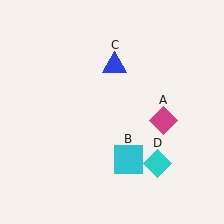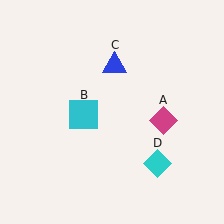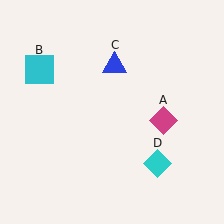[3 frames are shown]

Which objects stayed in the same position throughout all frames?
Magenta diamond (object A) and blue triangle (object C) and cyan diamond (object D) remained stationary.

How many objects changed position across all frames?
1 object changed position: cyan square (object B).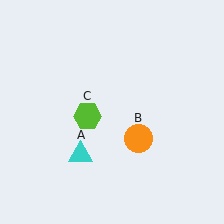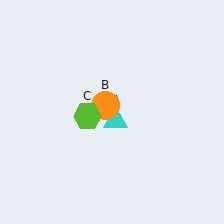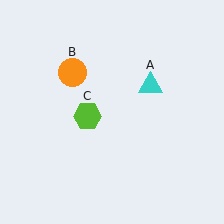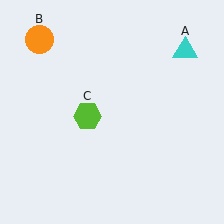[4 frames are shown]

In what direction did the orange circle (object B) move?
The orange circle (object B) moved up and to the left.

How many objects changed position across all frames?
2 objects changed position: cyan triangle (object A), orange circle (object B).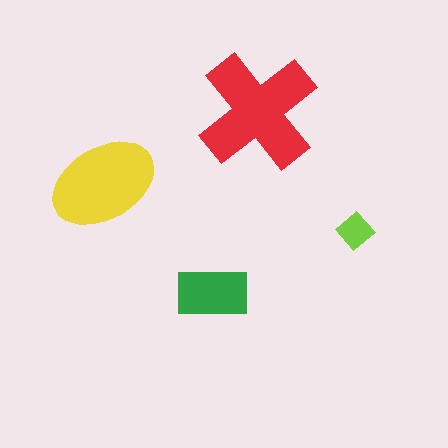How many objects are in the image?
There are 4 objects in the image.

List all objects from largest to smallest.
The red cross, the yellow ellipse, the green rectangle, the lime diamond.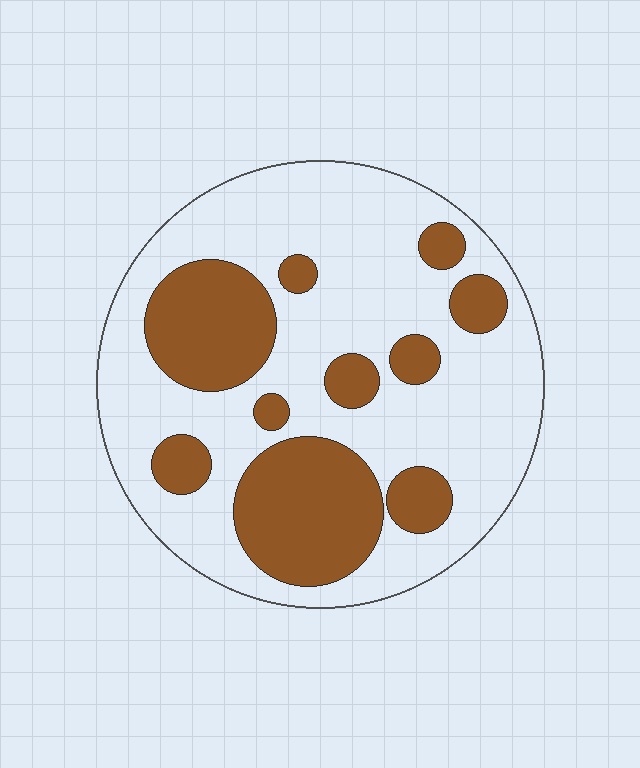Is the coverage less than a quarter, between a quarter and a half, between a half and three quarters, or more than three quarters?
Between a quarter and a half.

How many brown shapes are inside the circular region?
10.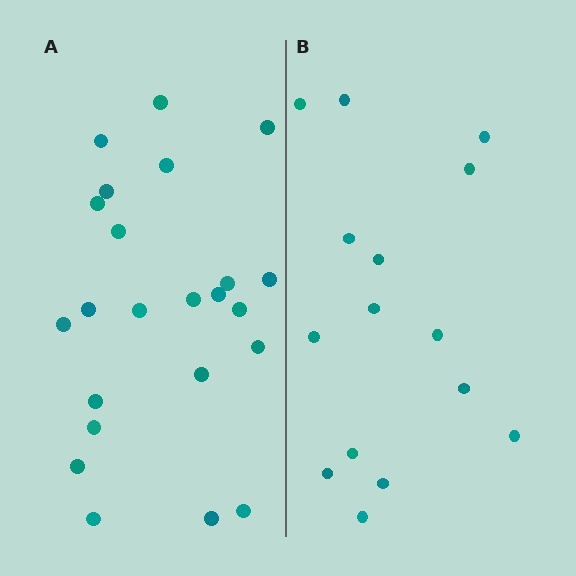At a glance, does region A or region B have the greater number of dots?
Region A (the left region) has more dots.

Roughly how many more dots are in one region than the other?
Region A has roughly 8 or so more dots than region B.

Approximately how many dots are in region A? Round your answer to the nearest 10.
About 20 dots. (The exact count is 23, which rounds to 20.)